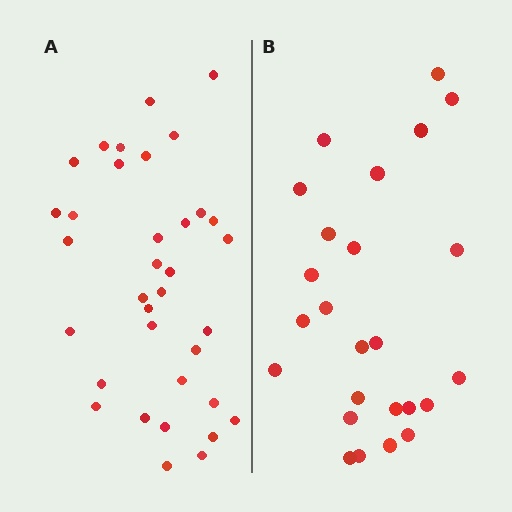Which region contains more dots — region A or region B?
Region A (the left region) has more dots.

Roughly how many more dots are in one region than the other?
Region A has roughly 10 or so more dots than region B.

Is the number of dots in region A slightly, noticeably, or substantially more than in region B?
Region A has noticeably more, but not dramatically so. The ratio is roughly 1.4 to 1.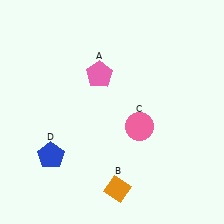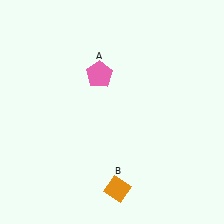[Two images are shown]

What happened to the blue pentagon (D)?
The blue pentagon (D) was removed in Image 2. It was in the bottom-left area of Image 1.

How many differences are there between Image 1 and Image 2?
There are 2 differences between the two images.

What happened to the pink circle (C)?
The pink circle (C) was removed in Image 2. It was in the bottom-right area of Image 1.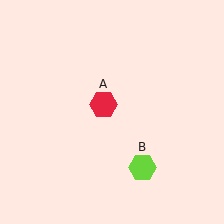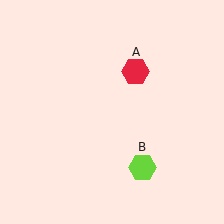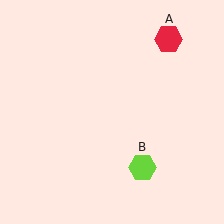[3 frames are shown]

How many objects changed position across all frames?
1 object changed position: red hexagon (object A).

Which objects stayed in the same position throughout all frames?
Lime hexagon (object B) remained stationary.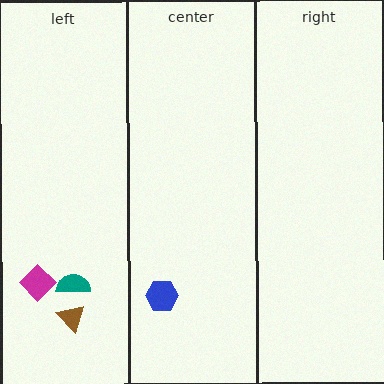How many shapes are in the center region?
1.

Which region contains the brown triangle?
The left region.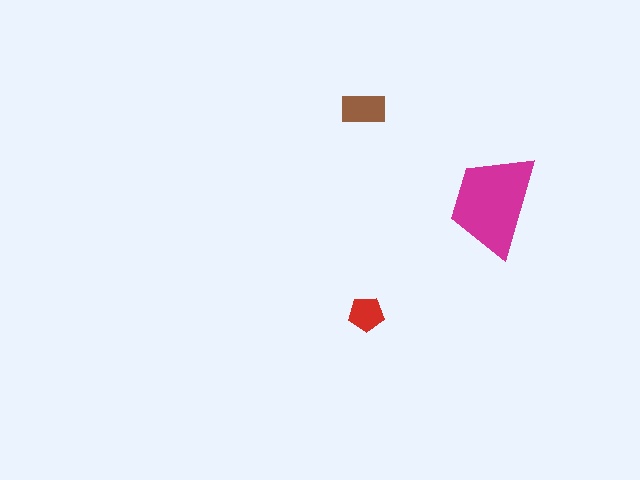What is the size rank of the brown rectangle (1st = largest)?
2nd.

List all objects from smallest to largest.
The red pentagon, the brown rectangle, the magenta trapezoid.